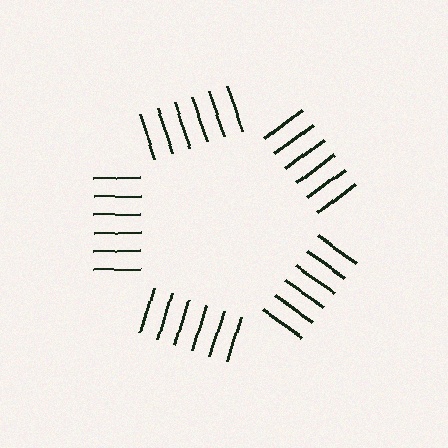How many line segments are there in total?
30 — 6 along each of the 5 edges.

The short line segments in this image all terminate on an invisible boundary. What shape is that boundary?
An illusory pentagon — the line segments terminate on its edges but no continuous stroke is drawn.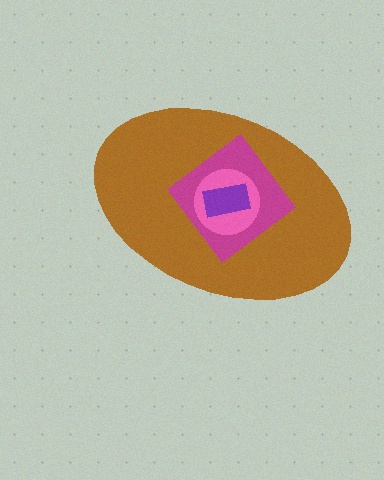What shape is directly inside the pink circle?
The purple rectangle.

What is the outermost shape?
The brown ellipse.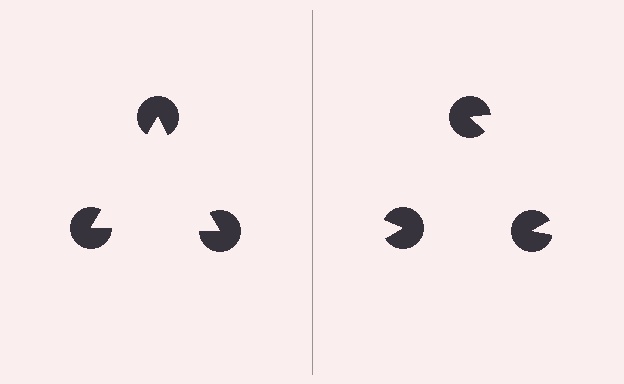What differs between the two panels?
The pac-man discs are positioned identically on both sides; only the wedge orientations differ. On the left they align to a triangle; on the right they are misaligned.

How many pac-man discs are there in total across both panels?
6 — 3 on each side.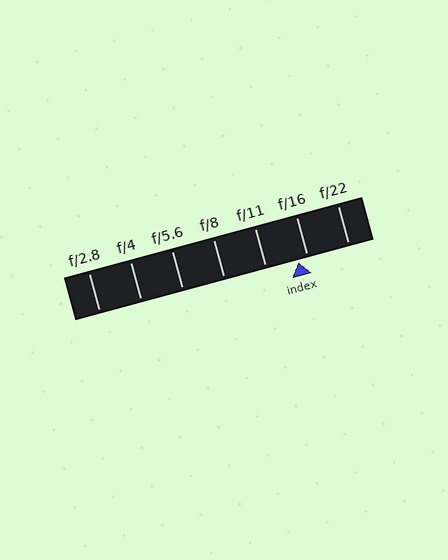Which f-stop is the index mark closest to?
The index mark is closest to f/16.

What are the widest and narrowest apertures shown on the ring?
The widest aperture shown is f/2.8 and the narrowest is f/22.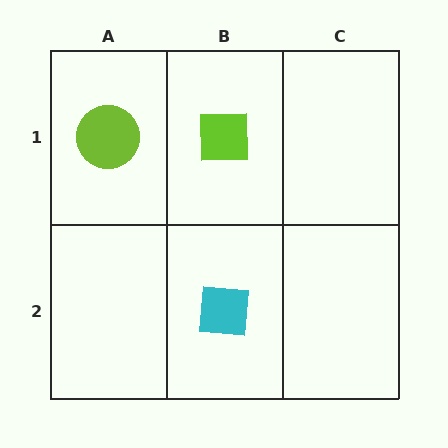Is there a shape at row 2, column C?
No, that cell is empty.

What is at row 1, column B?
A lime square.